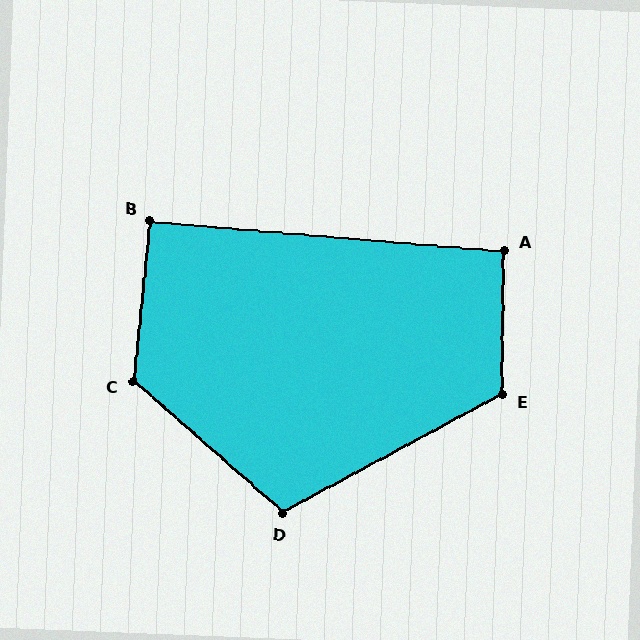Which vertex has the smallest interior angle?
B, at approximately 91 degrees.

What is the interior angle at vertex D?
Approximately 110 degrees (obtuse).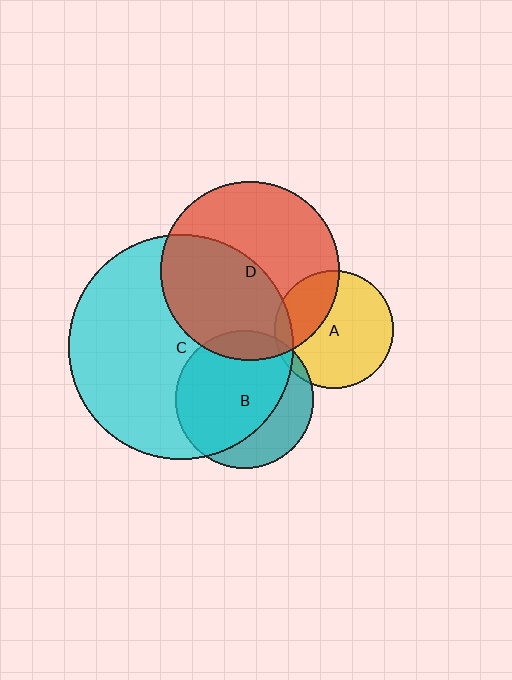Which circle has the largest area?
Circle C (cyan).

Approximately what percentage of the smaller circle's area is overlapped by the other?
Approximately 10%.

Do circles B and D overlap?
Yes.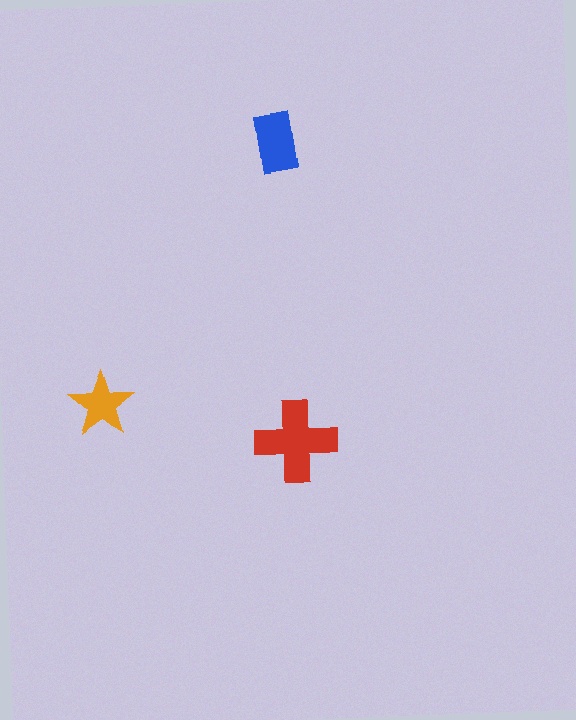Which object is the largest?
The red cross.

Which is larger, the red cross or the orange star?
The red cross.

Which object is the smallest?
The orange star.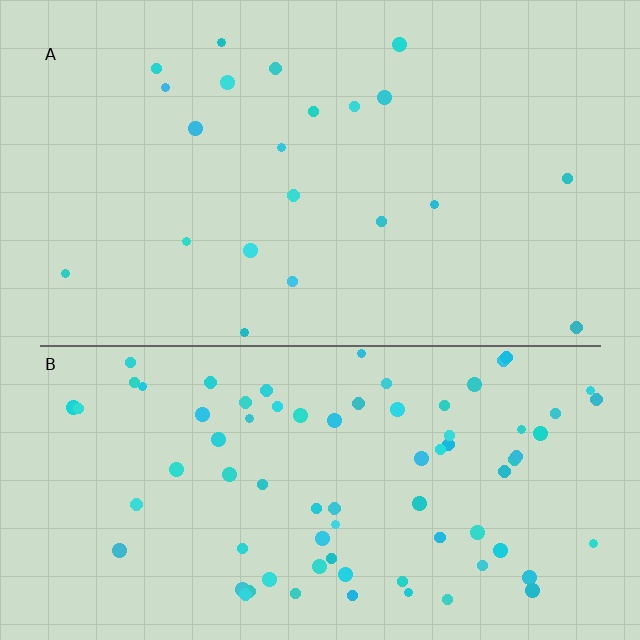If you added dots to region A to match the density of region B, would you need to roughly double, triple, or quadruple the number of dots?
Approximately quadruple.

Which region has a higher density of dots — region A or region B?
B (the bottom).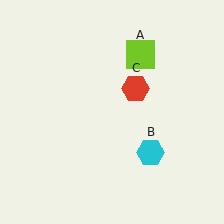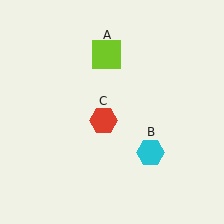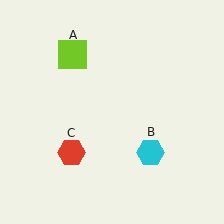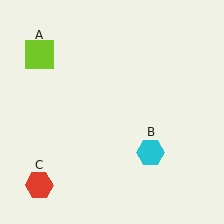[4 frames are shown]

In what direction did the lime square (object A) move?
The lime square (object A) moved left.